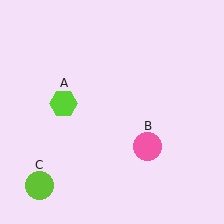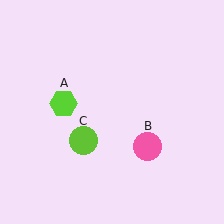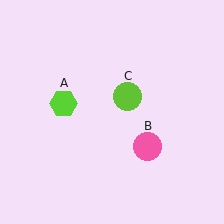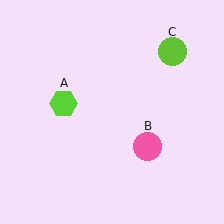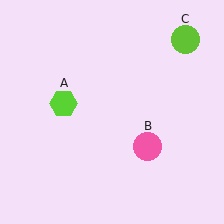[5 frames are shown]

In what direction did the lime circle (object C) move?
The lime circle (object C) moved up and to the right.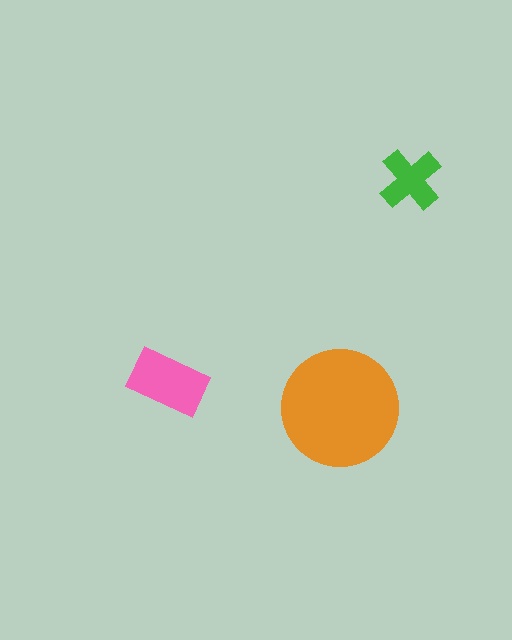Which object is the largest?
The orange circle.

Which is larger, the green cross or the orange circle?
The orange circle.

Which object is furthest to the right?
The green cross is rightmost.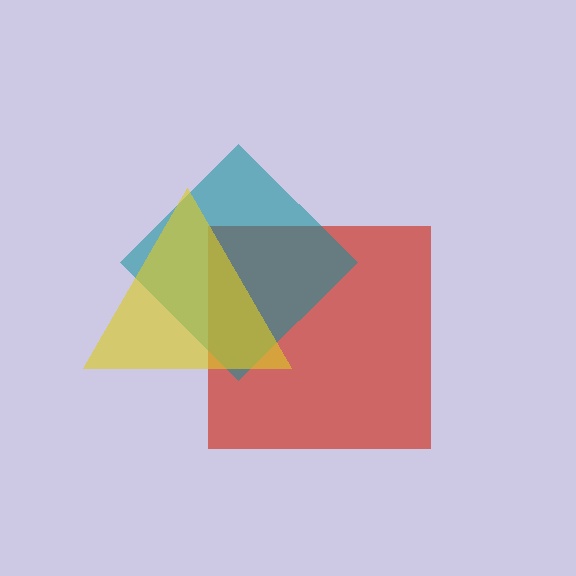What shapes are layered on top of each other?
The layered shapes are: a red square, a teal diamond, a yellow triangle.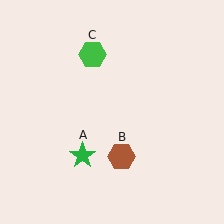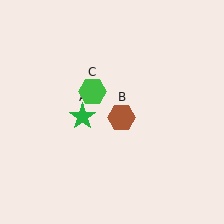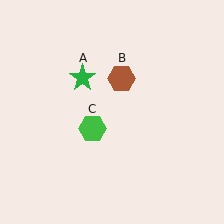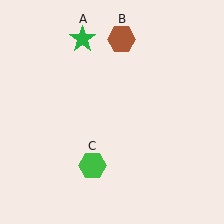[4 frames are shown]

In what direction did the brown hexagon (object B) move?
The brown hexagon (object B) moved up.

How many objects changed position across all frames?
3 objects changed position: green star (object A), brown hexagon (object B), green hexagon (object C).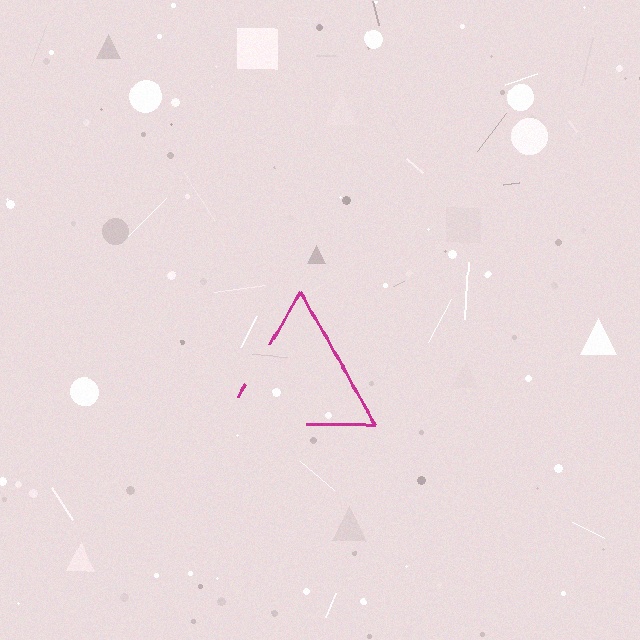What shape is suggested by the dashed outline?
The dashed outline suggests a triangle.